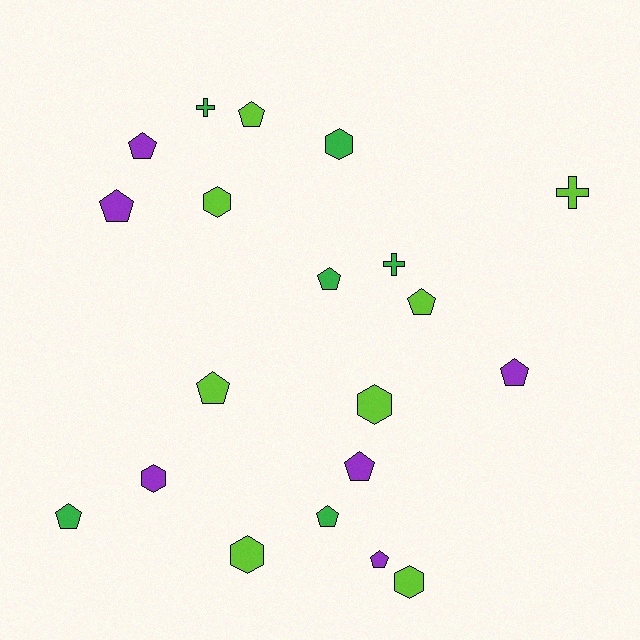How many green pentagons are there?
There are 3 green pentagons.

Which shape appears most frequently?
Pentagon, with 11 objects.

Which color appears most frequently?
Lime, with 8 objects.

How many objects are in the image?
There are 20 objects.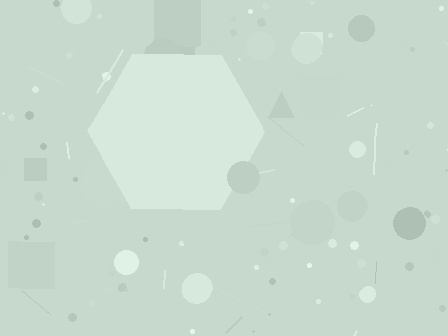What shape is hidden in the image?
A hexagon is hidden in the image.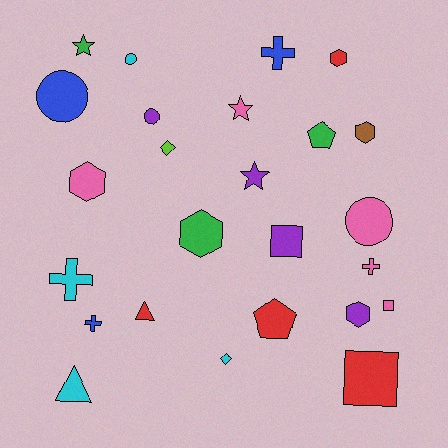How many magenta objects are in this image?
There are no magenta objects.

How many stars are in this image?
There are 3 stars.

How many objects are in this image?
There are 25 objects.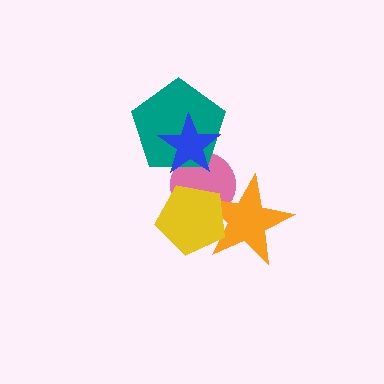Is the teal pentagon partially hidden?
Yes, it is partially covered by another shape.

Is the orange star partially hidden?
Yes, it is partially covered by another shape.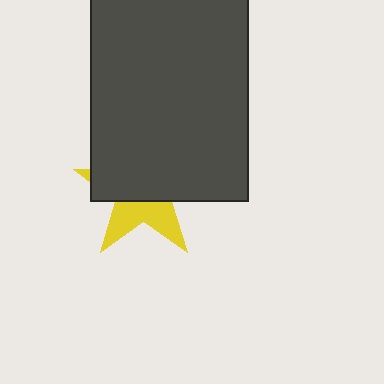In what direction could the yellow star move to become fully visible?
The yellow star could move down. That would shift it out from behind the dark gray rectangle entirely.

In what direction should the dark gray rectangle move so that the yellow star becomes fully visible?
The dark gray rectangle should move up. That is the shortest direction to clear the overlap and leave the yellow star fully visible.